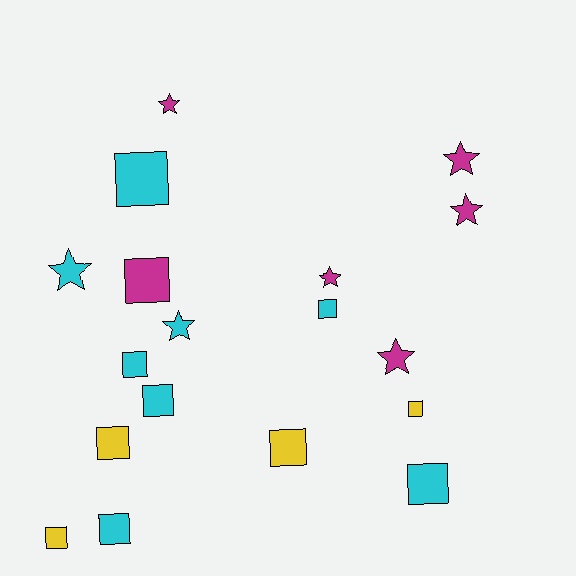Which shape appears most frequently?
Square, with 11 objects.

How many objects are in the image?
There are 18 objects.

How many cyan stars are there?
There are 2 cyan stars.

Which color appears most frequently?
Cyan, with 8 objects.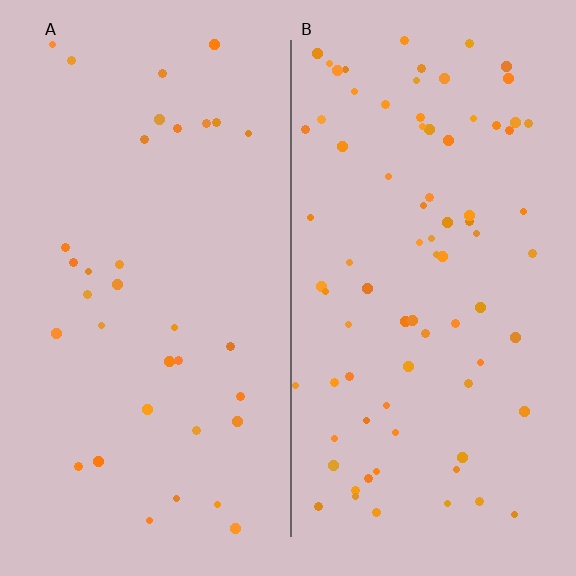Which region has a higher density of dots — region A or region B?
B (the right).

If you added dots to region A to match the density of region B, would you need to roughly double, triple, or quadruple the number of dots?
Approximately double.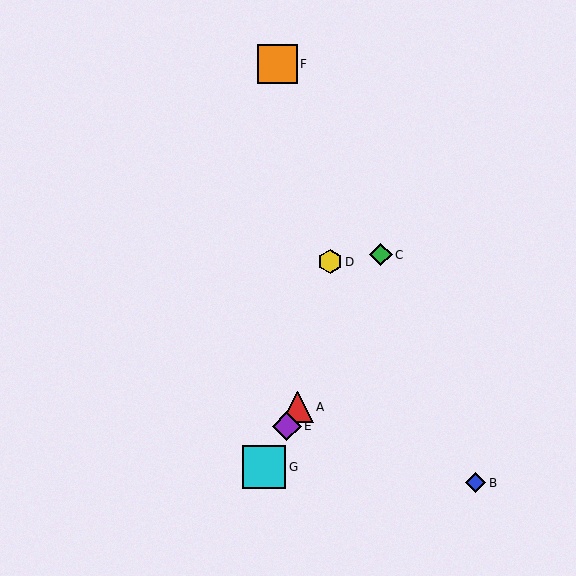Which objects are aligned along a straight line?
Objects A, C, E, G are aligned along a straight line.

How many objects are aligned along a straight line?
4 objects (A, C, E, G) are aligned along a straight line.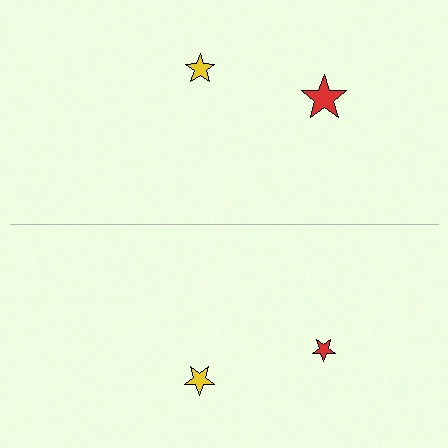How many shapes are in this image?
There are 4 shapes in this image.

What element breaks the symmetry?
The red star on the bottom side has a different size than its mirror counterpart.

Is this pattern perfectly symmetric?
No, the pattern is not perfectly symmetric. The red star on the bottom side has a different size than its mirror counterpart.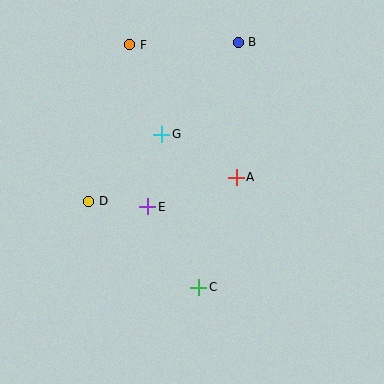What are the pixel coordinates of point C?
Point C is at (199, 287).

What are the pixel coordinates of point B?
Point B is at (238, 42).